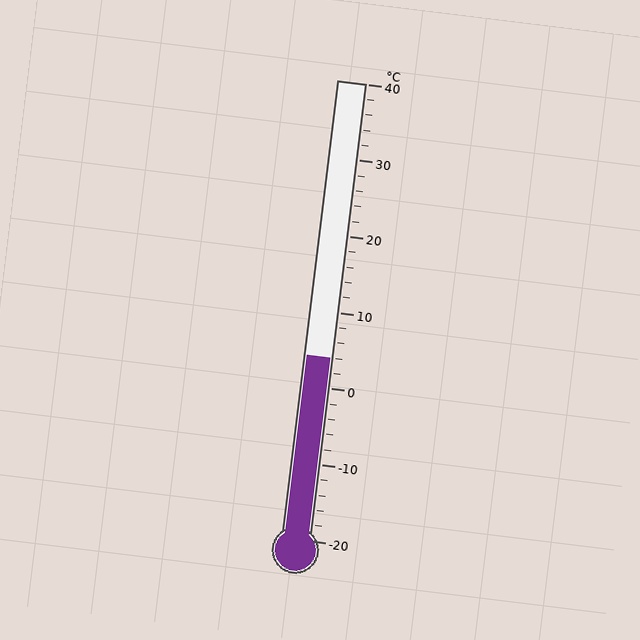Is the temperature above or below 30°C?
The temperature is below 30°C.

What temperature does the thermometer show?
The thermometer shows approximately 4°C.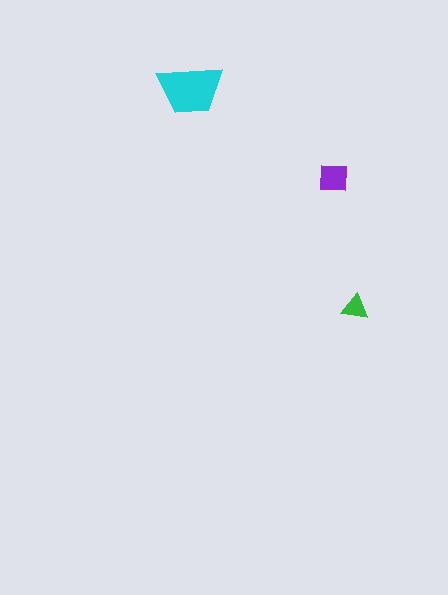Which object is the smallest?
The green triangle.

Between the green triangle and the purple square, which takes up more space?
The purple square.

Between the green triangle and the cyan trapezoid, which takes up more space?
The cyan trapezoid.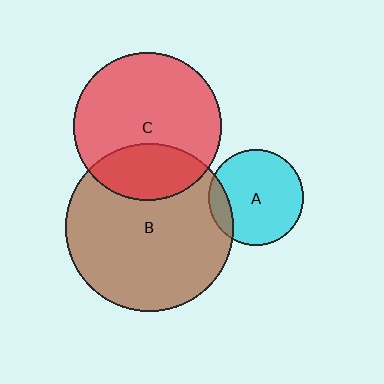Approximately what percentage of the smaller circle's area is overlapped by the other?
Approximately 30%.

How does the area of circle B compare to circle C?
Approximately 1.3 times.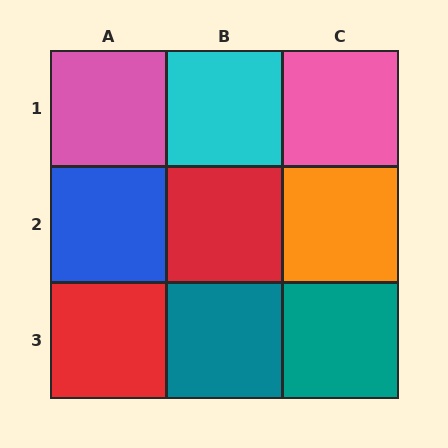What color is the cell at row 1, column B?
Cyan.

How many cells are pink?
2 cells are pink.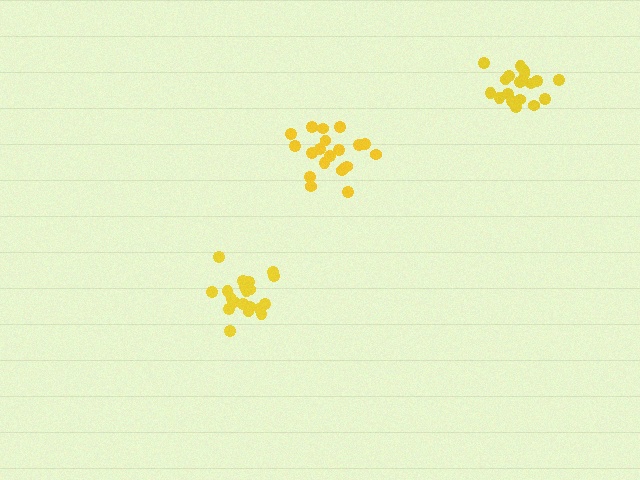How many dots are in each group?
Group 1: 20 dots, Group 2: 18 dots, Group 3: 20 dots (58 total).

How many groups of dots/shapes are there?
There are 3 groups.